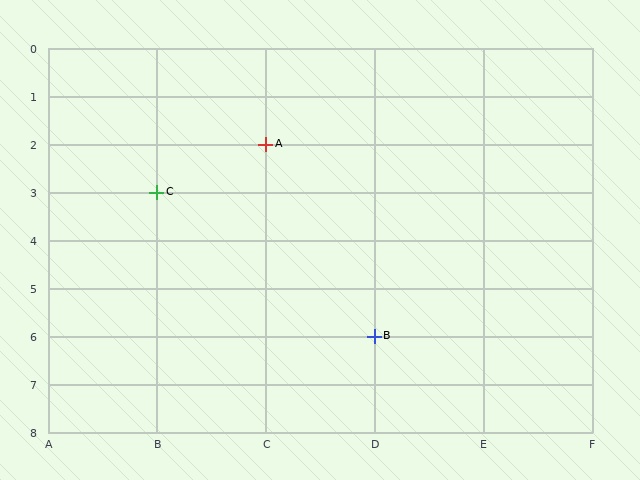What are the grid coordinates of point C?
Point C is at grid coordinates (B, 3).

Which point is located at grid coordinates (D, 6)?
Point B is at (D, 6).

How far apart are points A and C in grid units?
Points A and C are 1 column and 1 row apart (about 1.4 grid units diagonally).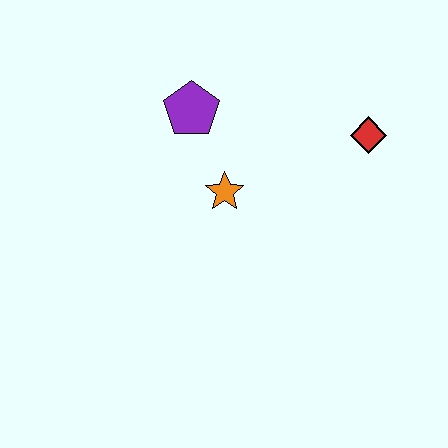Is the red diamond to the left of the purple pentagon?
No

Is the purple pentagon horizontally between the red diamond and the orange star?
No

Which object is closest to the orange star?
The purple pentagon is closest to the orange star.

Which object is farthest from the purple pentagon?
The red diamond is farthest from the purple pentagon.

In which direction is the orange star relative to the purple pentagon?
The orange star is below the purple pentagon.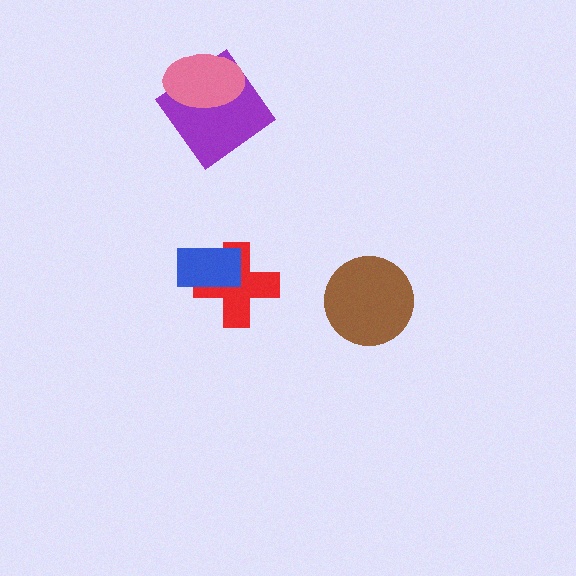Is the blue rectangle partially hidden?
No, no other shape covers it.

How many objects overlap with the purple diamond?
1 object overlaps with the purple diamond.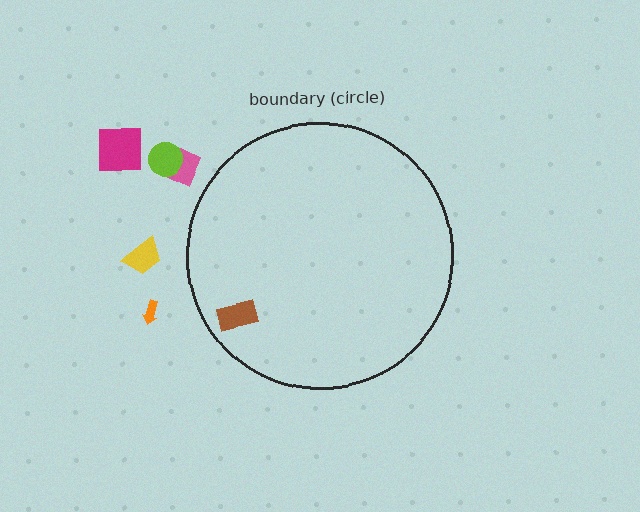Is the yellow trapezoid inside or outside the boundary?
Outside.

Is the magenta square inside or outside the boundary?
Outside.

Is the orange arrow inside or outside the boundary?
Outside.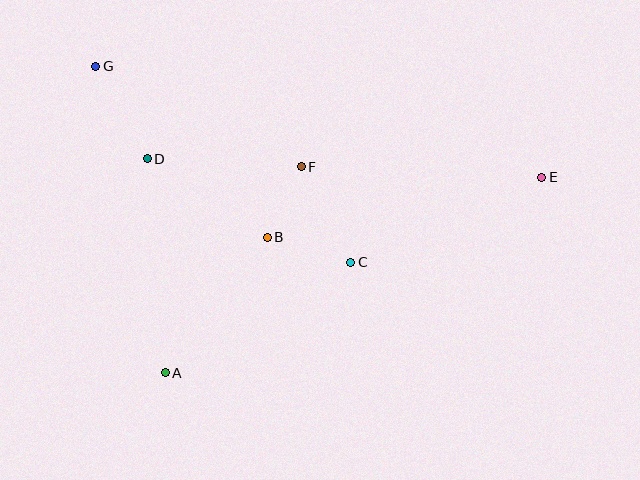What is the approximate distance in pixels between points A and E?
The distance between A and E is approximately 424 pixels.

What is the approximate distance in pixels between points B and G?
The distance between B and G is approximately 242 pixels.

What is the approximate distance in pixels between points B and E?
The distance between B and E is approximately 281 pixels.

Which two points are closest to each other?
Points B and F are closest to each other.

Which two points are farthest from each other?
Points E and G are farthest from each other.